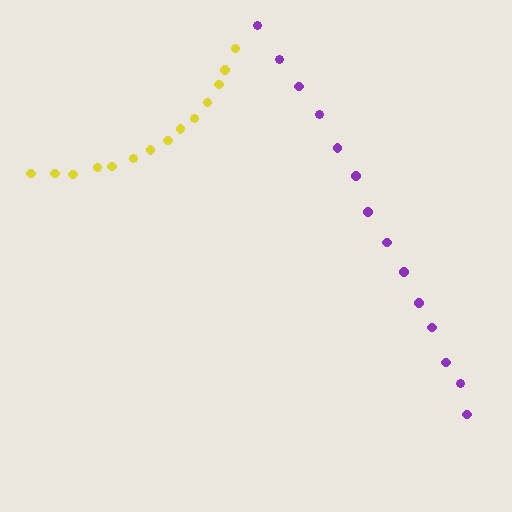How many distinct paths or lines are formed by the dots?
There are 2 distinct paths.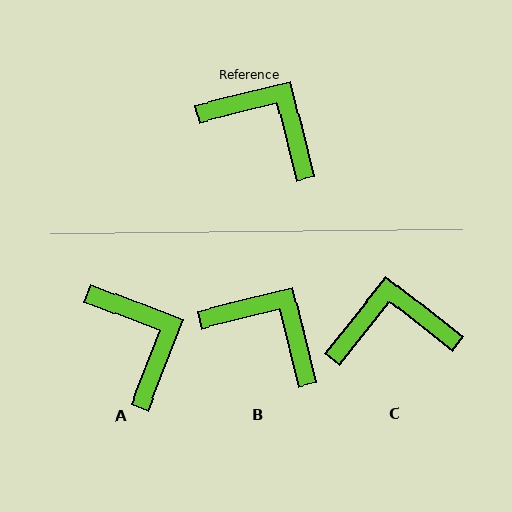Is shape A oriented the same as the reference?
No, it is off by about 35 degrees.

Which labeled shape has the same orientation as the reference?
B.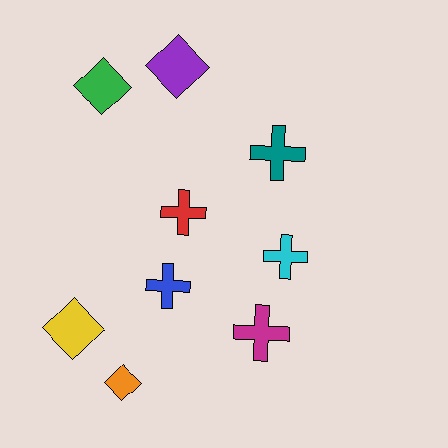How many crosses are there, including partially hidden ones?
There are 5 crosses.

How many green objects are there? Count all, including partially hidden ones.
There is 1 green object.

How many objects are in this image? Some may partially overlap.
There are 9 objects.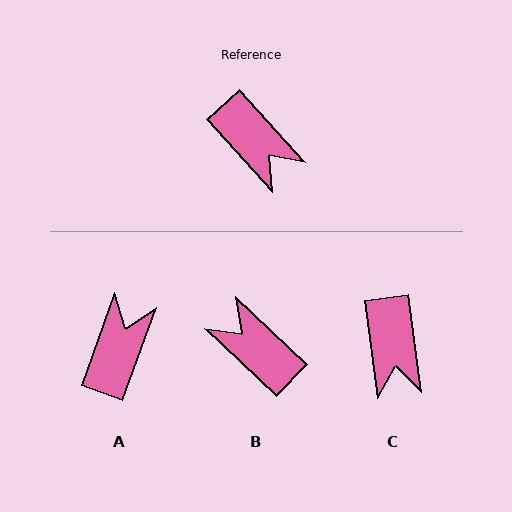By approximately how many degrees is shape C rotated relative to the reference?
Approximately 35 degrees clockwise.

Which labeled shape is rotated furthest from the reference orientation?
B, about 176 degrees away.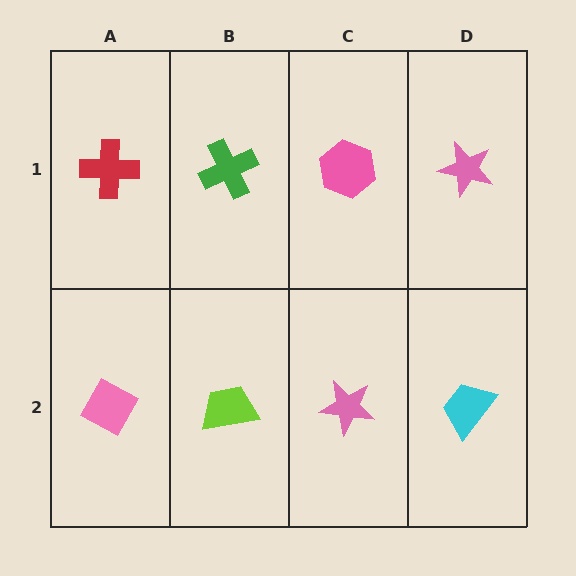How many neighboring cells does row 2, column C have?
3.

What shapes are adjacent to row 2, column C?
A pink hexagon (row 1, column C), a lime trapezoid (row 2, column B), a cyan trapezoid (row 2, column D).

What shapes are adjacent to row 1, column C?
A pink star (row 2, column C), a green cross (row 1, column B), a pink star (row 1, column D).